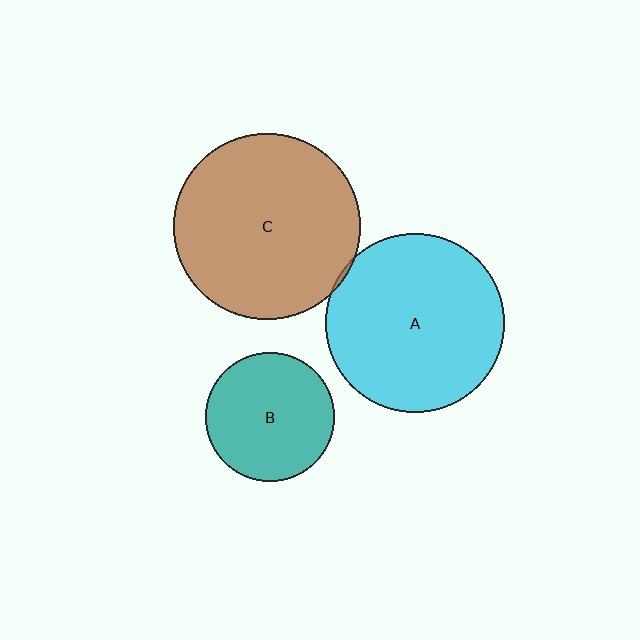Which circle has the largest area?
Circle C (brown).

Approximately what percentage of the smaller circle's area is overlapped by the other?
Approximately 5%.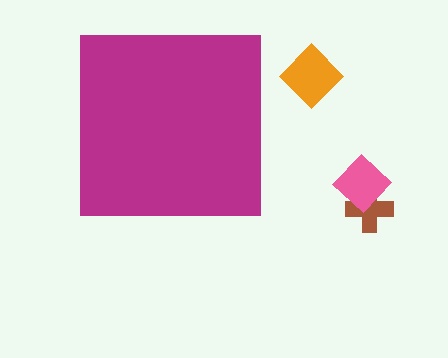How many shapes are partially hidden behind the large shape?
0 shapes are partially hidden.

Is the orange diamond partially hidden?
No, the orange diamond is fully visible.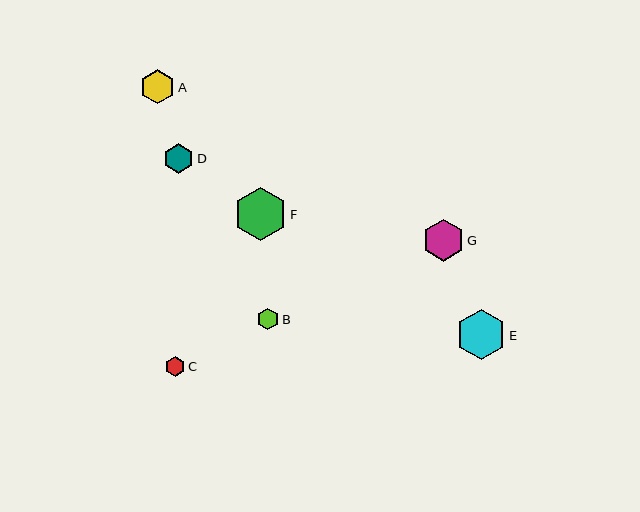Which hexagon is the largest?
Hexagon F is the largest with a size of approximately 54 pixels.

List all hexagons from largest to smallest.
From largest to smallest: F, E, G, A, D, B, C.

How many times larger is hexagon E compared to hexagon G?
Hexagon E is approximately 1.2 times the size of hexagon G.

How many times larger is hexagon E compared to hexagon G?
Hexagon E is approximately 1.2 times the size of hexagon G.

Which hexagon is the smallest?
Hexagon C is the smallest with a size of approximately 20 pixels.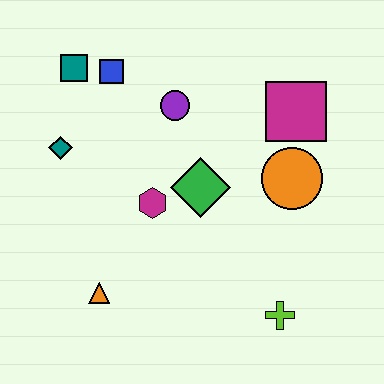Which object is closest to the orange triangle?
The magenta hexagon is closest to the orange triangle.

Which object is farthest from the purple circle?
The lime cross is farthest from the purple circle.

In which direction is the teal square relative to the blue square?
The teal square is to the left of the blue square.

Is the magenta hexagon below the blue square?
Yes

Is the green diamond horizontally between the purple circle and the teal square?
No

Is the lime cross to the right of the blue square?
Yes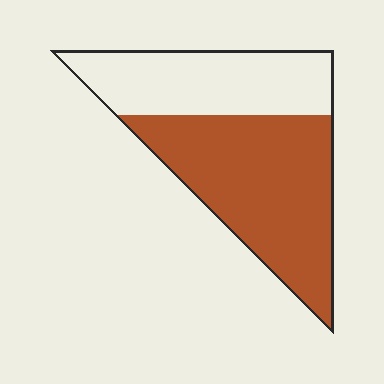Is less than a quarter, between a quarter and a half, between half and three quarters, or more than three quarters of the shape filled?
Between half and three quarters.